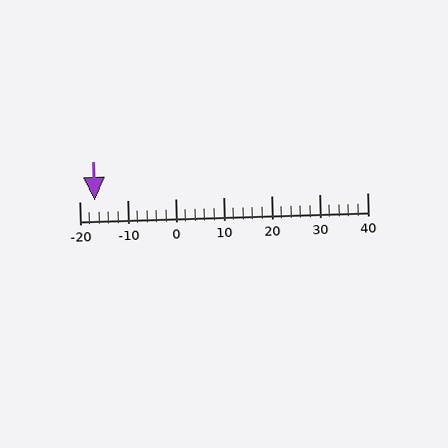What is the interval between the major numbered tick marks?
The major tick marks are spaced 10 units apart.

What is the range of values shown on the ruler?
The ruler shows values from -20 to 40.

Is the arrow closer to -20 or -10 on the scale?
The arrow is closer to -20.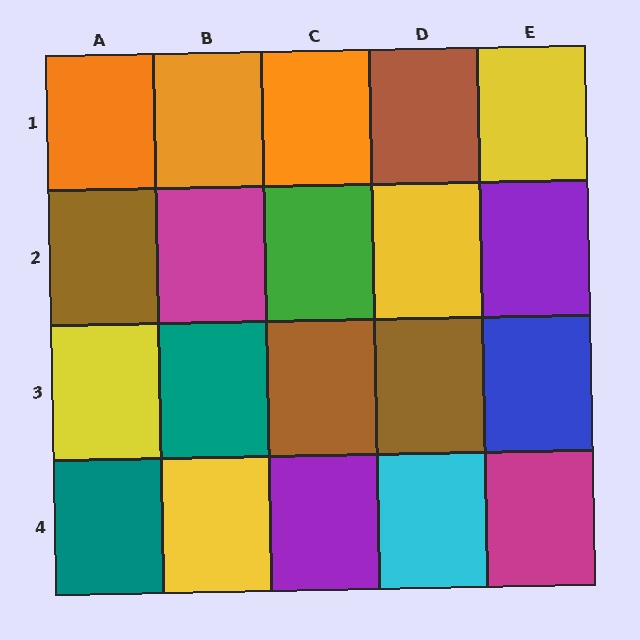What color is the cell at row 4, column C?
Purple.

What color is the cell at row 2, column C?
Green.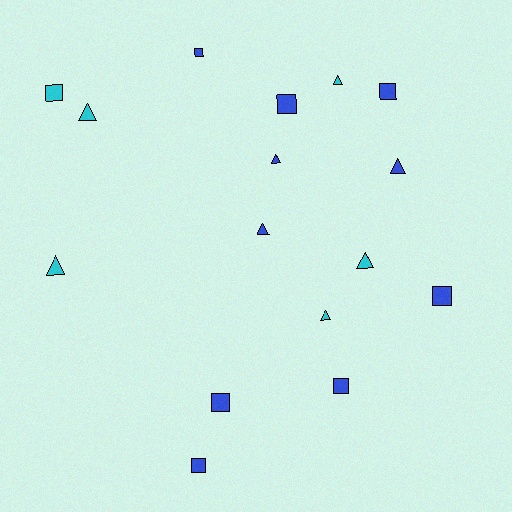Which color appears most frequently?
Blue, with 10 objects.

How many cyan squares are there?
There is 1 cyan square.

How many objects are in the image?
There are 16 objects.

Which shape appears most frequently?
Triangle, with 8 objects.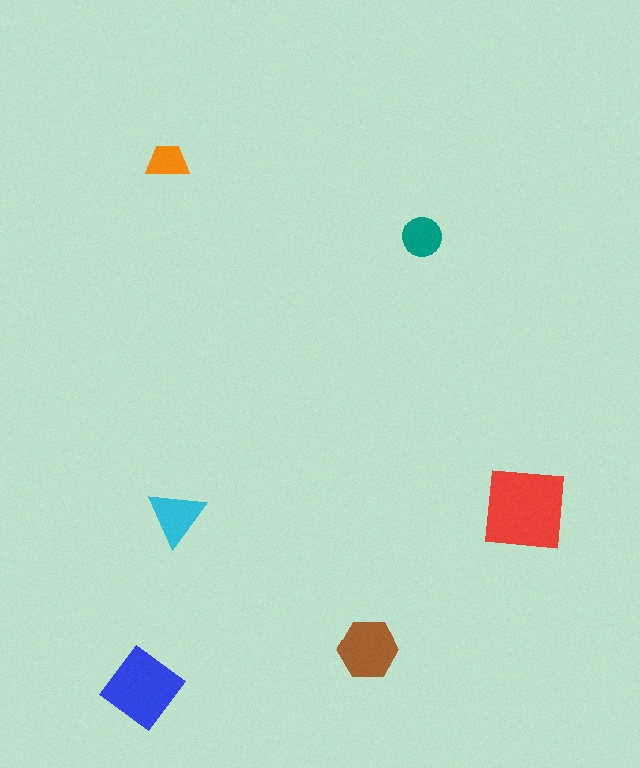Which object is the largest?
The red square.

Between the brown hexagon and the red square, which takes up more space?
The red square.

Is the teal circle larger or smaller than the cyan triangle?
Smaller.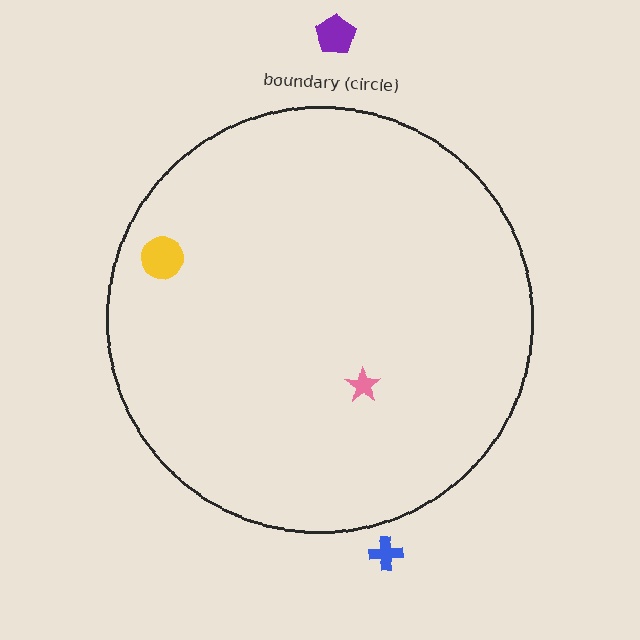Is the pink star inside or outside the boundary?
Inside.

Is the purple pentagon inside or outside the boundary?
Outside.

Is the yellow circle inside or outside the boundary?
Inside.